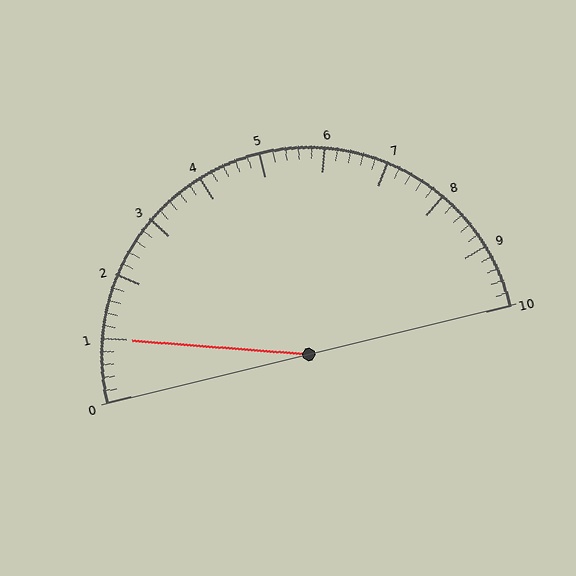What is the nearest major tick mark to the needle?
The nearest major tick mark is 1.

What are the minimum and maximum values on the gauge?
The gauge ranges from 0 to 10.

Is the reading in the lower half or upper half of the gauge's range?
The reading is in the lower half of the range (0 to 10).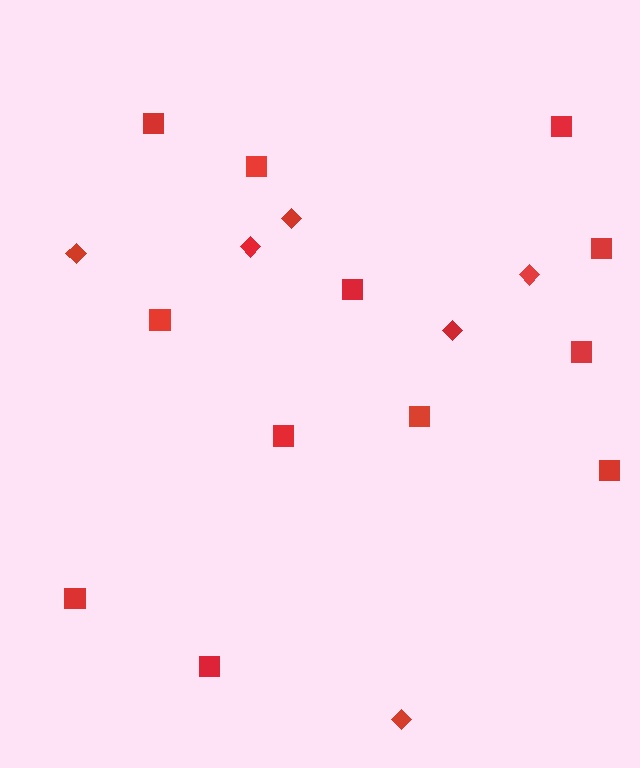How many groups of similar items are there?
There are 2 groups: one group of diamonds (6) and one group of squares (12).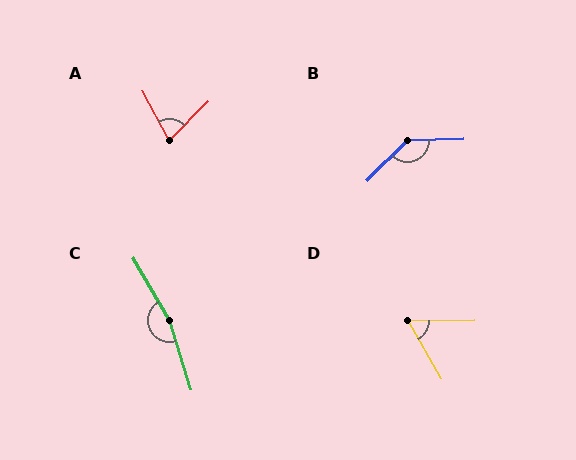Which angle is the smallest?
D, at approximately 61 degrees.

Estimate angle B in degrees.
Approximately 136 degrees.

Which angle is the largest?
C, at approximately 167 degrees.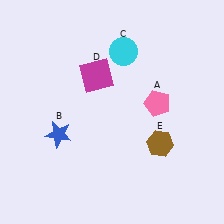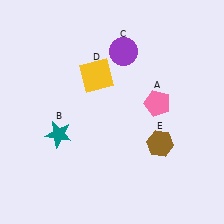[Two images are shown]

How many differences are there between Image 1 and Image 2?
There are 3 differences between the two images.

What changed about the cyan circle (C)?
In Image 1, C is cyan. In Image 2, it changed to purple.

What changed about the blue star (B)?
In Image 1, B is blue. In Image 2, it changed to teal.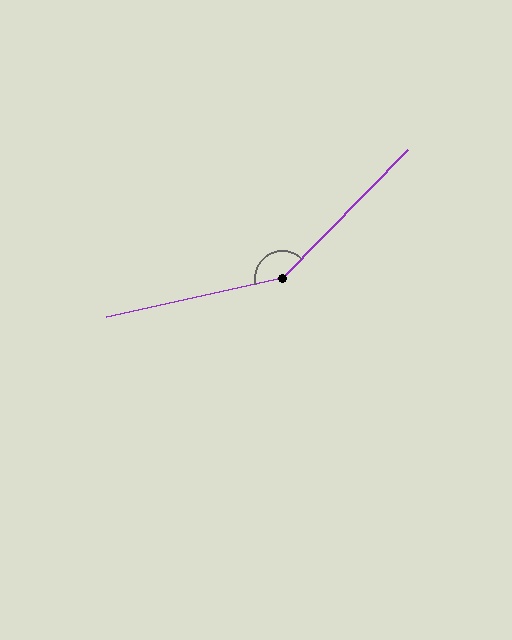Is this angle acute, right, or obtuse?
It is obtuse.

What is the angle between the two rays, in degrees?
Approximately 146 degrees.